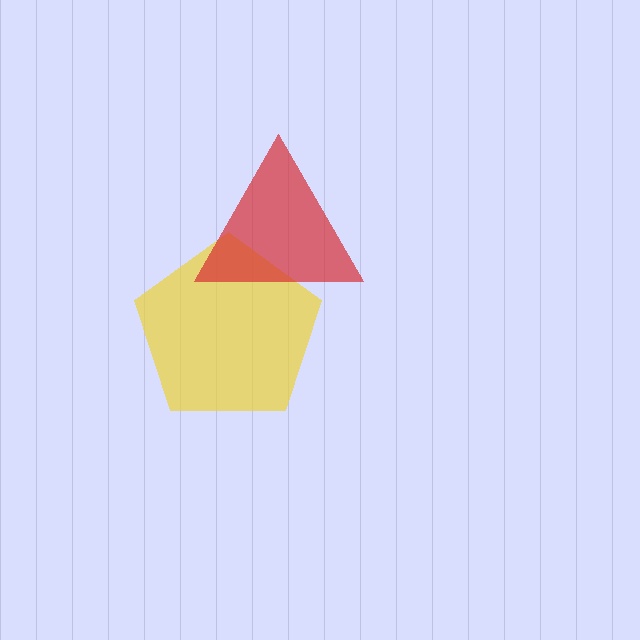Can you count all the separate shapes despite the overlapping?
Yes, there are 2 separate shapes.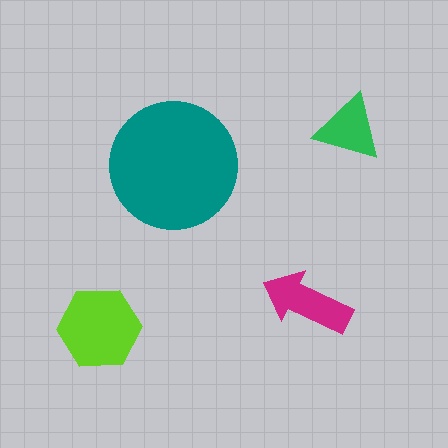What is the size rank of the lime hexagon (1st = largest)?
2nd.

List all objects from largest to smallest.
The teal circle, the lime hexagon, the magenta arrow, the green triangle.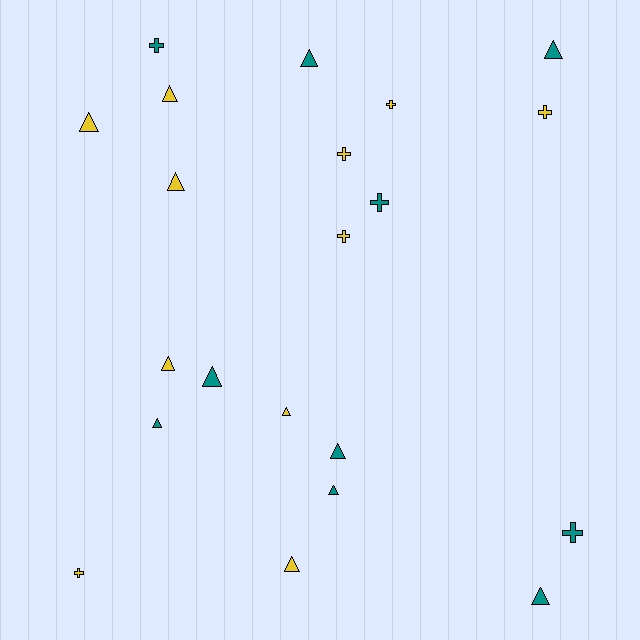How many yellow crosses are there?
There are 5 yellow crosses.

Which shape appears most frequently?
Triangle, with 13 objects.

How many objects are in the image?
There are 21 objects.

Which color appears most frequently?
Yellow, with 11 objects.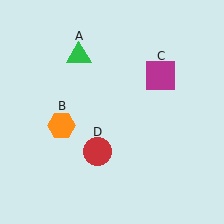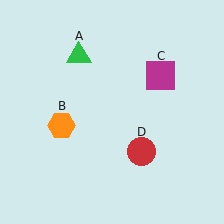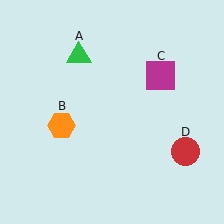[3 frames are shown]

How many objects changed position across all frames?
1 object changed position: red circle (object D).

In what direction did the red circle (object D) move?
The red circle (object D) moved right.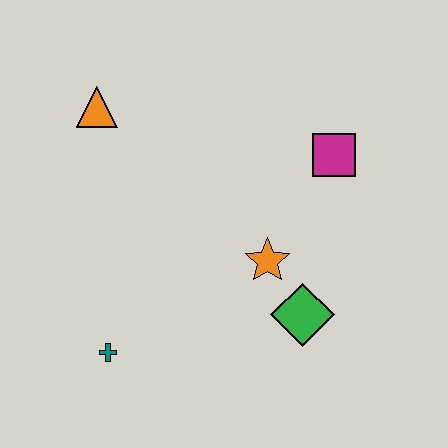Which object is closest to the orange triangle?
The orange star is closest to the orange triangle.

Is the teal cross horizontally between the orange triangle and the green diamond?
Yes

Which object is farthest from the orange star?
The orange triangle is farthest from the orange star.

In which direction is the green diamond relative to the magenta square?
The green diamond is below the magenta square.